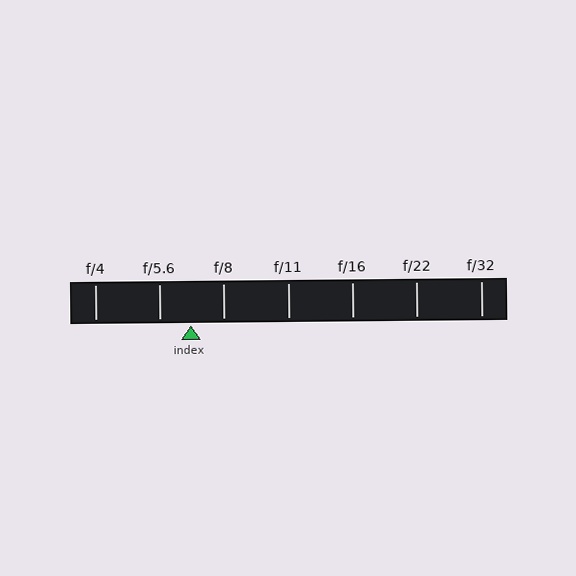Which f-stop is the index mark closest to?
The index mark is closest to f/5.6.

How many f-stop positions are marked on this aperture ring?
There are 7 f-stop positions marked.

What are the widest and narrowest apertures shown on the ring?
The widest aperture shown is f/4 and the narrowest is f/32.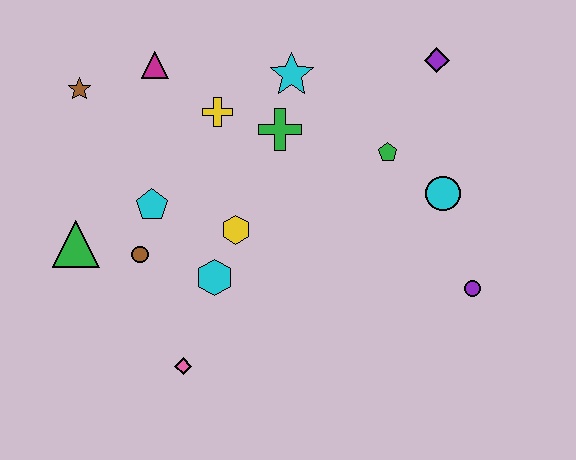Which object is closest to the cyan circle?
The green pentagon is closest to the cyan circle.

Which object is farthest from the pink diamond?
The purple diamond is farthest from the pink diamond.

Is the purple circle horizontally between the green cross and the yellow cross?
No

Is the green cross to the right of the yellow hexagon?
Yes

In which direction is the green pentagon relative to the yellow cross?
The green pentagon is to the right of the yellow cross.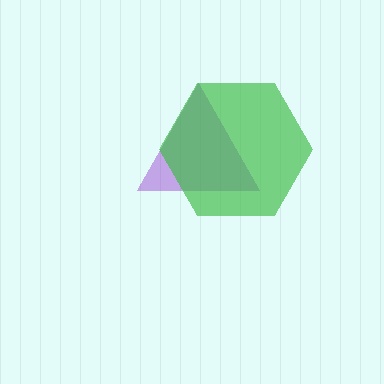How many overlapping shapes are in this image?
There are 2 overlapping shapes in the image.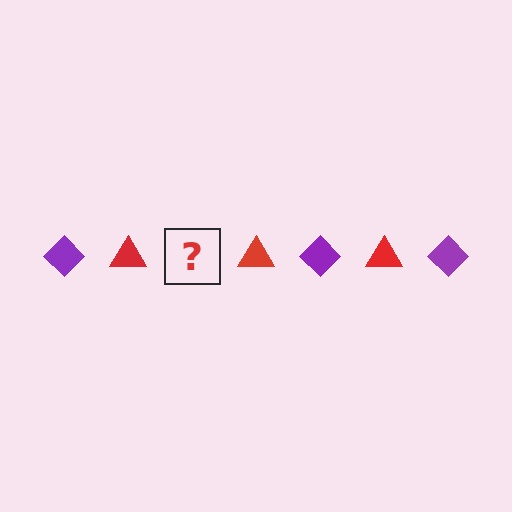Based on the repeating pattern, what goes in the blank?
The blank should be a purple diamond.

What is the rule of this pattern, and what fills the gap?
The rule is that the pattern alternates between purple diamond and red triangle. The gap should be filled with a purple diamond.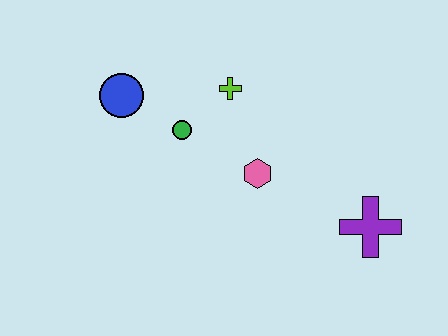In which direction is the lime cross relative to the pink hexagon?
The lime cross is above the pink hexagon.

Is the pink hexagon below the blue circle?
Yes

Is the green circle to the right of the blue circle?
Yes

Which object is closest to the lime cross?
The green circle is closest to the lime cross.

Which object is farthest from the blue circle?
The purple cross is farthest from the blue circle.